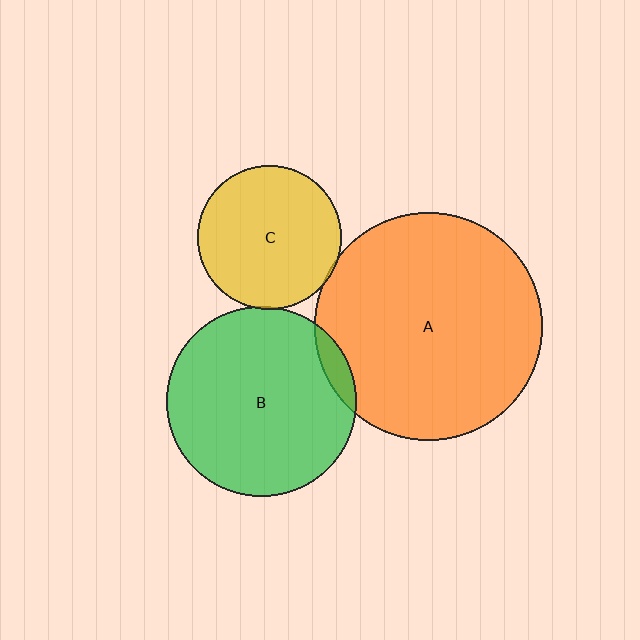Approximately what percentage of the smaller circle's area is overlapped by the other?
Approximately 5%.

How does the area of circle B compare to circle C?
Approximately 1.7 times.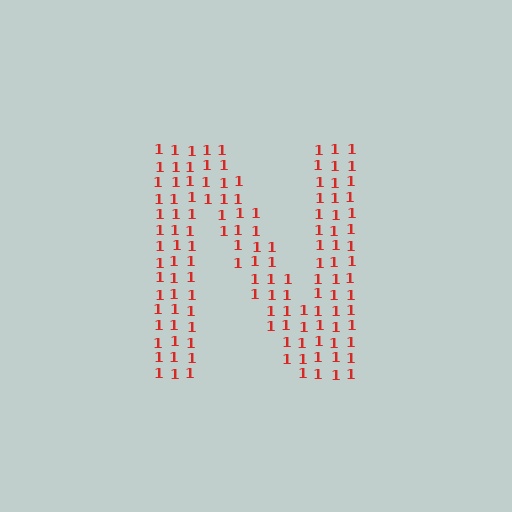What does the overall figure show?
The overall figure shows the letter N.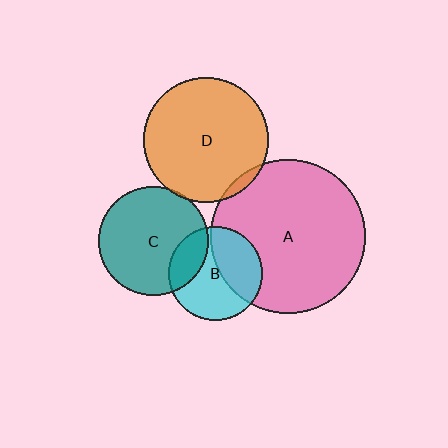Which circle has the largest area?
Circle A (pink).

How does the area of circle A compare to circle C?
Approximately 2.0 times.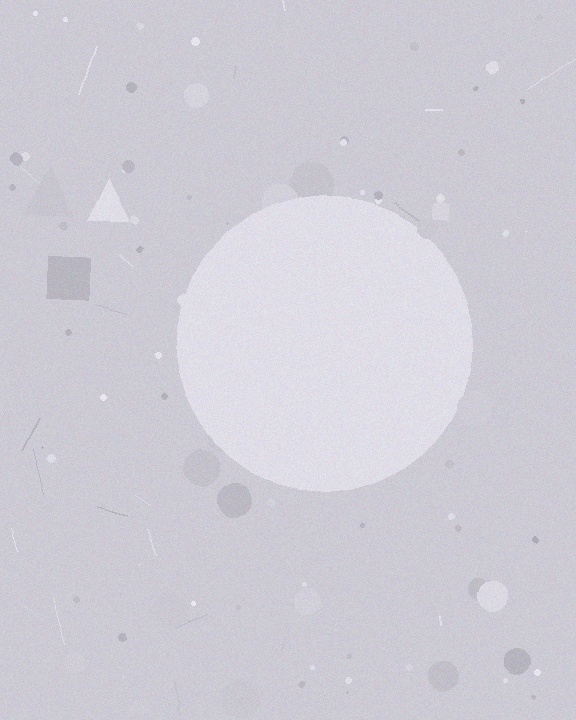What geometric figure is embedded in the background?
A circle is embedded in the background.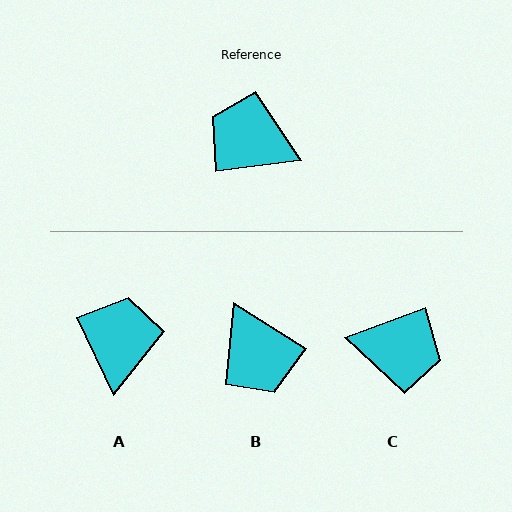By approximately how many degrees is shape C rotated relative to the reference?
Approximately 167 degrees clockwise.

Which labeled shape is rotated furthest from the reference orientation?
C, about 167 degrees away.